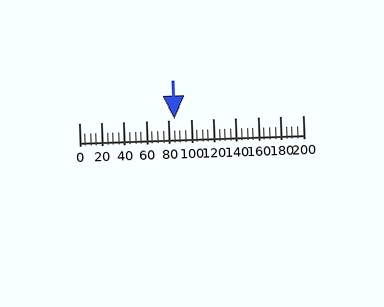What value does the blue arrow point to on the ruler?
The blue arrow points to approximately 85.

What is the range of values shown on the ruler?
The ruler shows values from 0 to 200.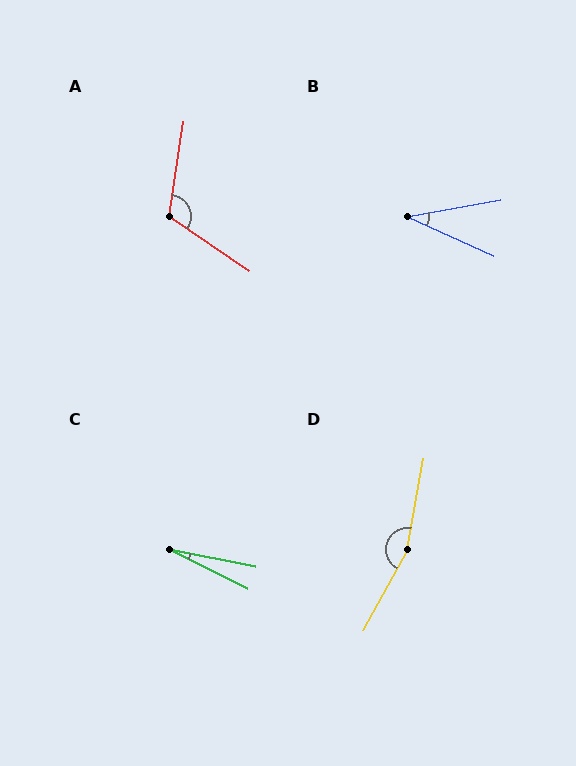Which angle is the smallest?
C, at approximately 16 degrees.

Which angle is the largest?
D, at approximately 162 degrees.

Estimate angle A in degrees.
Approximately 116 degrees.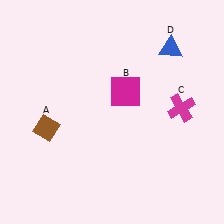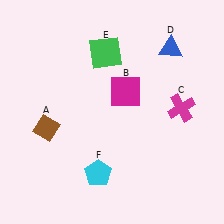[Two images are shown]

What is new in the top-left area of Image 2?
A green square (E) was added in the top-left area of Image 2.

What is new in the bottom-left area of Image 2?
A cyan pentagon (F) was added in the bottom-left area of Image 2.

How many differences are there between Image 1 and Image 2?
There are 2 differences between the two images.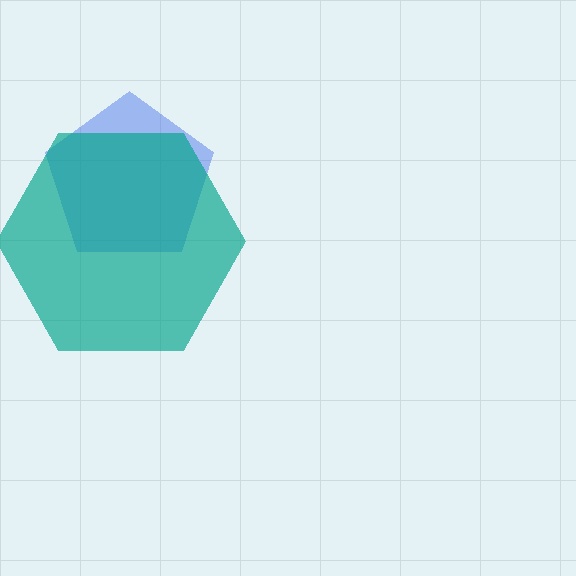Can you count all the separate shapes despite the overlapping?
Yes, there are 2 separate shapes.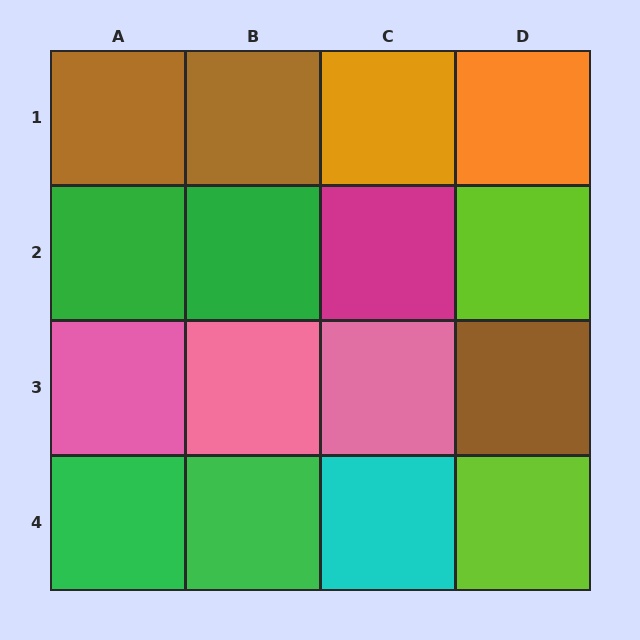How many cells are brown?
3 cells are brown.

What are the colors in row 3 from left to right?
Pink, pink, pink, brown.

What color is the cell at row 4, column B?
Green.